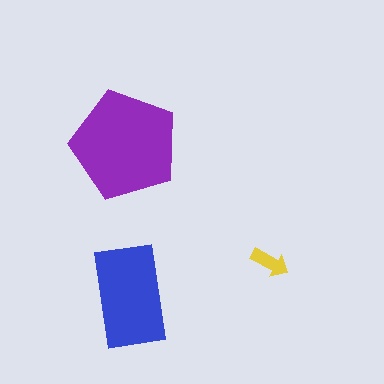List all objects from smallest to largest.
The yellow arrow, the blue rectangle, the purple pentagon.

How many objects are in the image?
There are 3 objects in the image.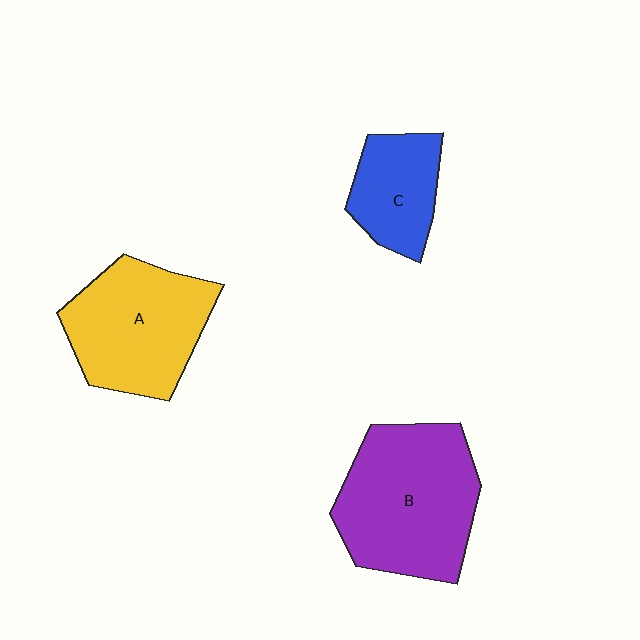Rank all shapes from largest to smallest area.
From largest to smallest: B (purple), A (yellow), C (blue).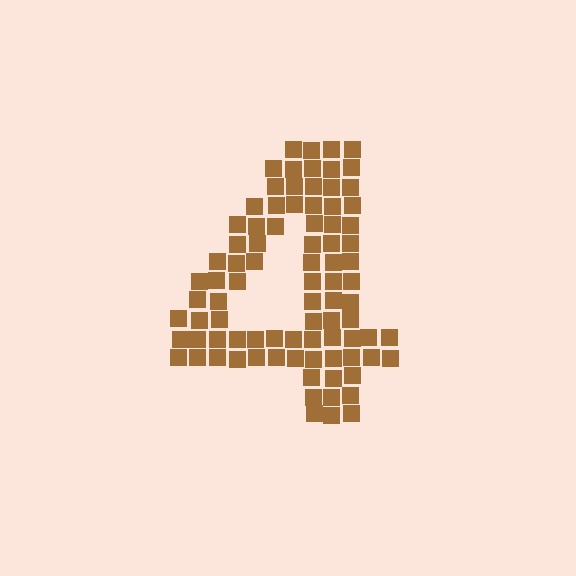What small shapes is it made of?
It is made of small squares.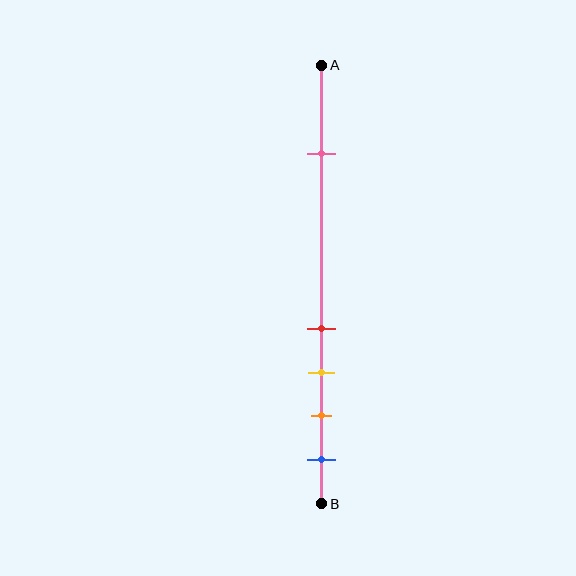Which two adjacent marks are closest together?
The red and yellow marks are the closest adjacent pair.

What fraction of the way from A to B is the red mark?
The red mark is approximately 60% (0.6) of the way from A to B.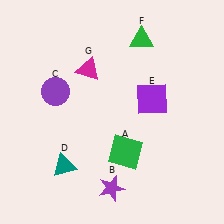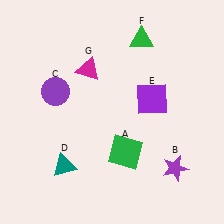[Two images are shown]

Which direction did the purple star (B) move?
The purple star (B) moved right.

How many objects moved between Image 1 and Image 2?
1 object moved between the two images.